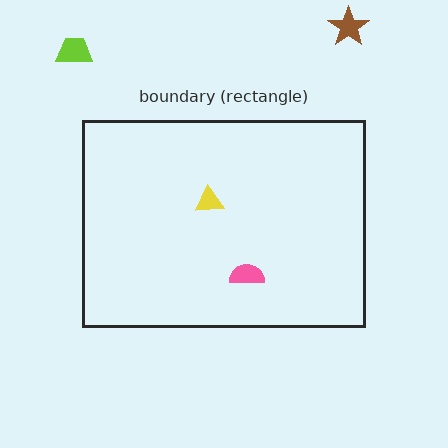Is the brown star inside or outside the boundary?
Outside.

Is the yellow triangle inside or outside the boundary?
Inside.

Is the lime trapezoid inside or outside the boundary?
Outside.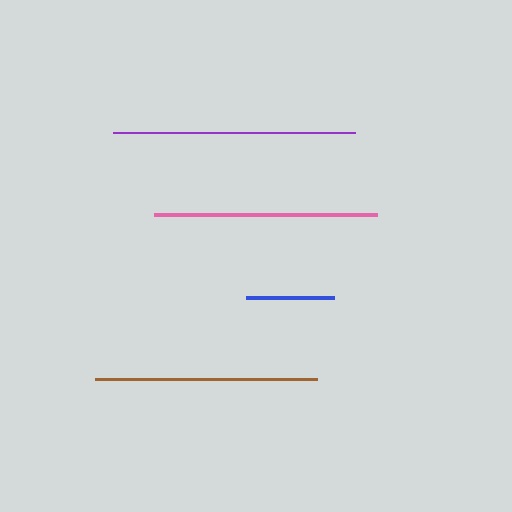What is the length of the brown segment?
The brown segment is approximately 222 pixels long.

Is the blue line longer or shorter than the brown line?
The brown line is longer than the blue line.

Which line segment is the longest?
The purple line is the longest at approximately 242 pixels.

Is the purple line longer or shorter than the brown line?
The purple line is longer than the brown line.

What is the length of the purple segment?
The purple segment is approximately 242 pixels long.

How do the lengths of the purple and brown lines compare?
The purple and brown lines are approximately the same length.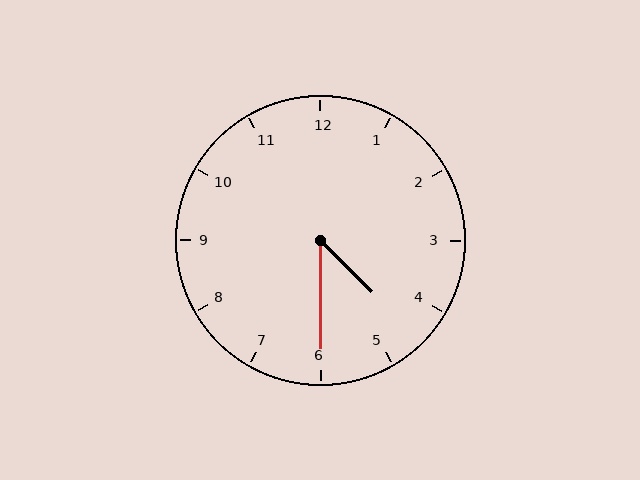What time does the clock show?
4:30.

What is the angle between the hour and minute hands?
Approximately 45 degrees.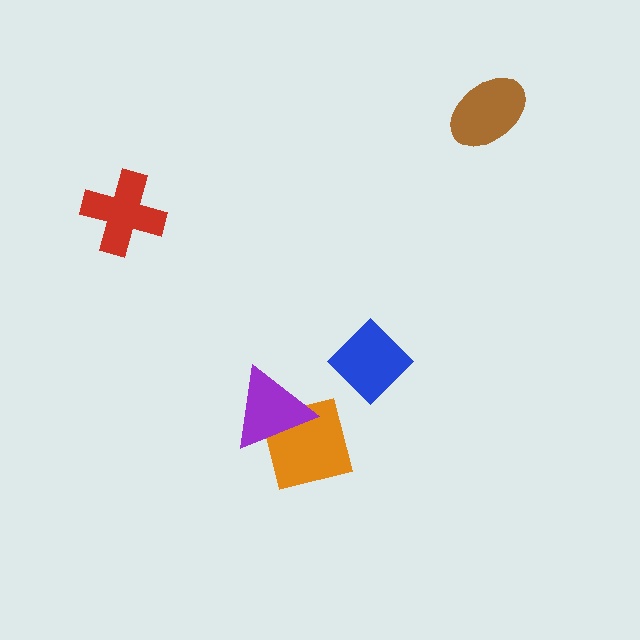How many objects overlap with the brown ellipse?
0 objects overlap with the brown ellipse.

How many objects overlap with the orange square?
1 object overlaps with the orange square.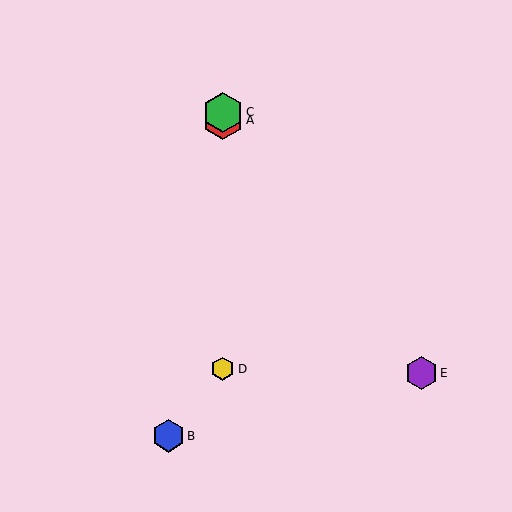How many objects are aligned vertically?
3 objects (A, C, D) are aligned vertically.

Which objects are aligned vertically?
Objects A, C, D are aligned vertically.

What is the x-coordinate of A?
Object A is at x≈223.